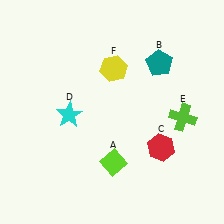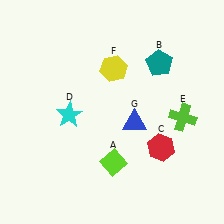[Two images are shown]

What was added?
A blue triangle (G) was added in Image 2.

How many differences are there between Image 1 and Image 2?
There is 1 difference between the two images.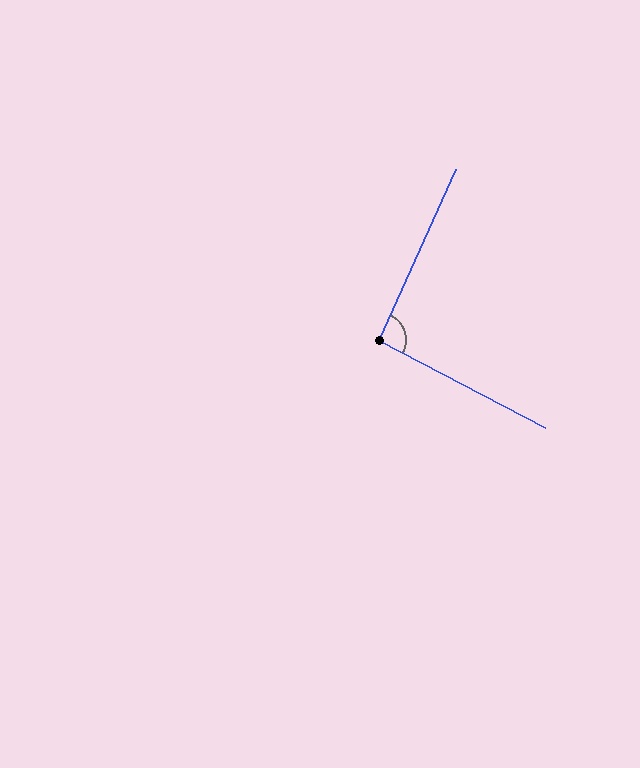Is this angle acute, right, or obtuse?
It is approximately a right angle.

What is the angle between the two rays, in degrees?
Approximately 93 degrees.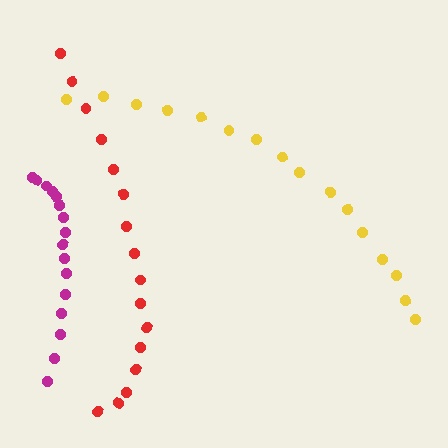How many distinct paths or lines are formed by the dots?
There are 3 distinct paths.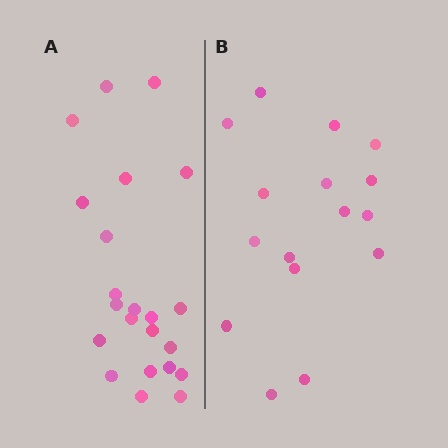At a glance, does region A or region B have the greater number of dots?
Region A (the left region) has more dots.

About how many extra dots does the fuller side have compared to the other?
Region A has about 6 more dots than region B.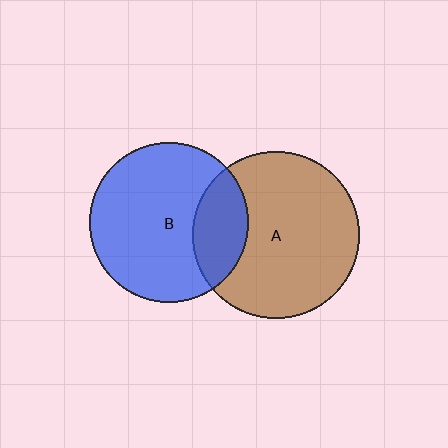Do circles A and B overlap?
Yes.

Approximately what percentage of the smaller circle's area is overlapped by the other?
Approximately 25%.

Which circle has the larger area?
Circle A (brown).